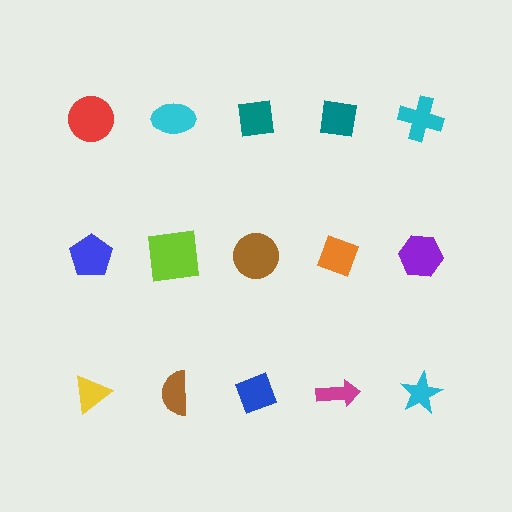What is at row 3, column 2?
A brown semicircle.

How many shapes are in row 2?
5 shapes.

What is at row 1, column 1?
A red circle.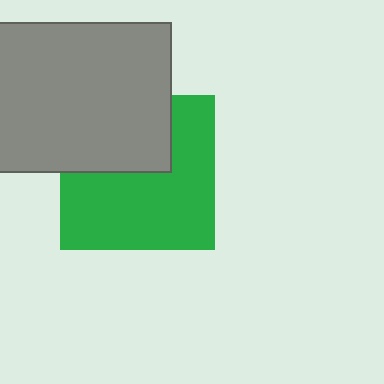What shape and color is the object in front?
The object in front is a gray rectangle.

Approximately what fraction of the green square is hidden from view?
Roughly 36% of the green square is hidden behind the gray rectangle.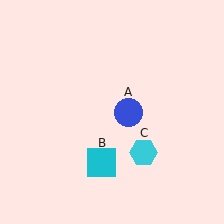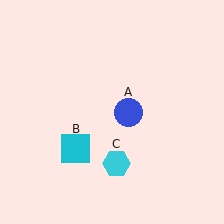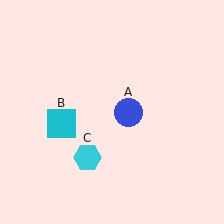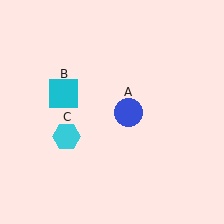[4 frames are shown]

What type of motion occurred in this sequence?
The cyan square (object B), cyan hexagon (object C) rotated clockwise around the center of the scene.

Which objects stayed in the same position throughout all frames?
Blue circle (object A) remained stationary.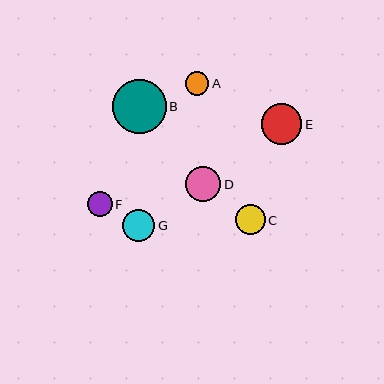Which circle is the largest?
Circle B is the largest with a size of approximately 54 pixels.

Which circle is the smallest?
Circle A is the smallest with a size of approximately 23 pixels.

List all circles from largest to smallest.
From largest to smallest: B, E, D, G, C, F, A.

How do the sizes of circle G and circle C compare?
Circle G and circle C are approximately the same size.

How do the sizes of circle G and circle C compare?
Circle G and circle C are approximately the same size.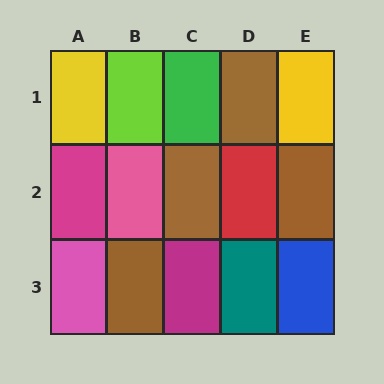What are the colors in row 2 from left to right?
Magenta, pink, brown, red, brown.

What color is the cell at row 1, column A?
Yellow.